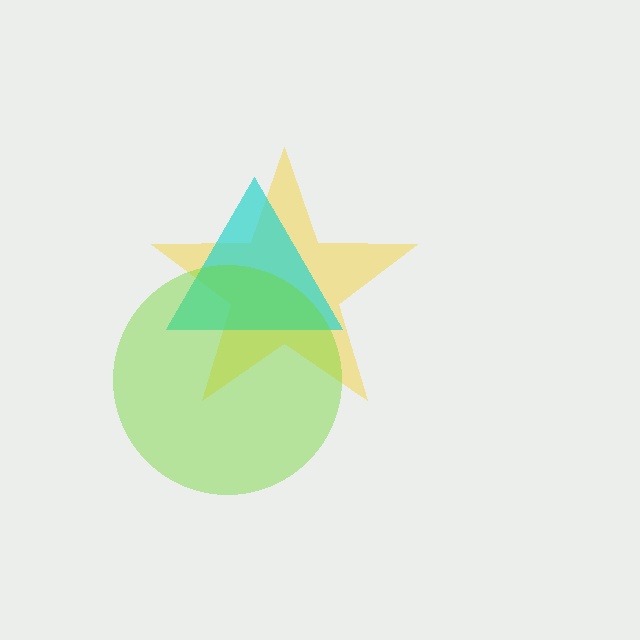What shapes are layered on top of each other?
The layered shapes are: a yellow star, a cyan triangle, a lime circle.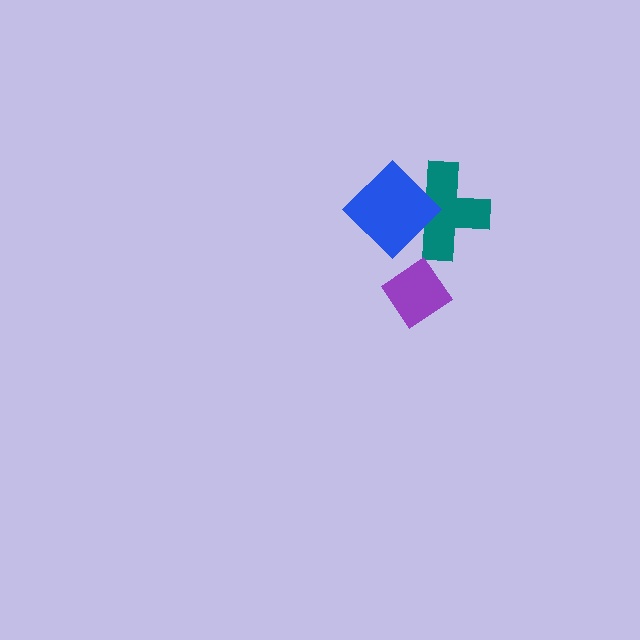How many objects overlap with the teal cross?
1 object overlaps with the teal cross.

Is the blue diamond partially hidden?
No, no other shape covers it.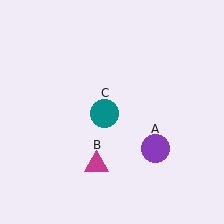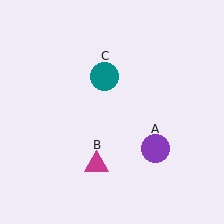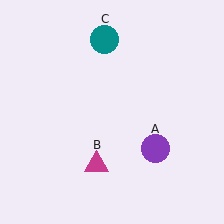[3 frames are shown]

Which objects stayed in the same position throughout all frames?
Purple circle (object A) and magenta triangle (object B) remained stationary.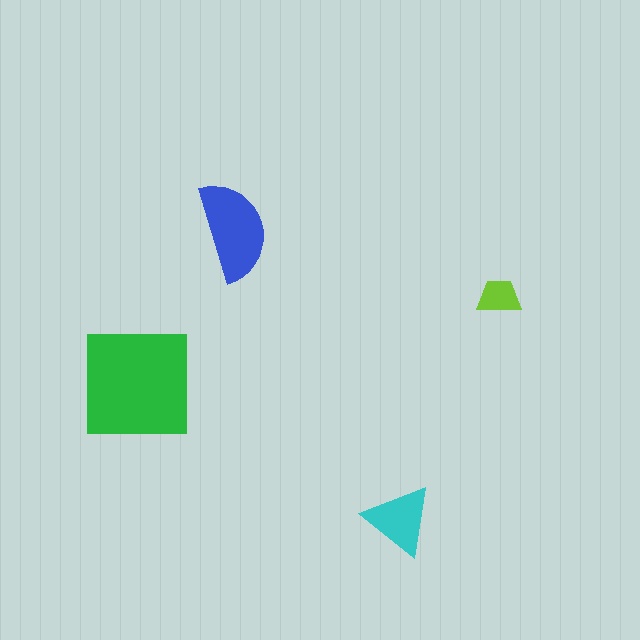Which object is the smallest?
The lime trapezoid.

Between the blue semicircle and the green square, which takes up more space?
The green square.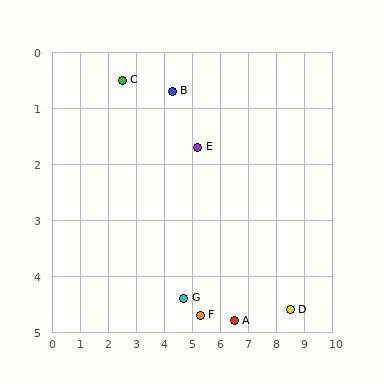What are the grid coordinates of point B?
Point B is at approximately (4.3, 0.7).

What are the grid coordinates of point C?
Point C is at approximately (2.5, 0.5).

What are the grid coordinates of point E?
Point E is at approximately (5.2, 1.7).